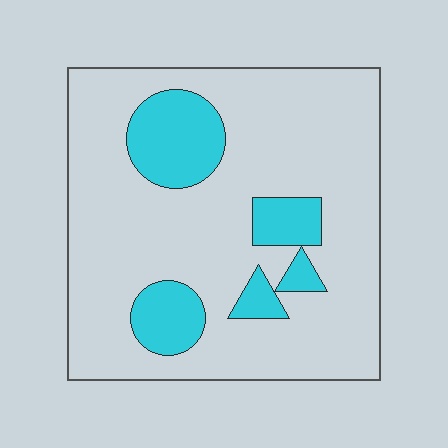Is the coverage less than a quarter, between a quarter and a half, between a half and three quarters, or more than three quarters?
Less than a quarter.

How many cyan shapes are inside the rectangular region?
5.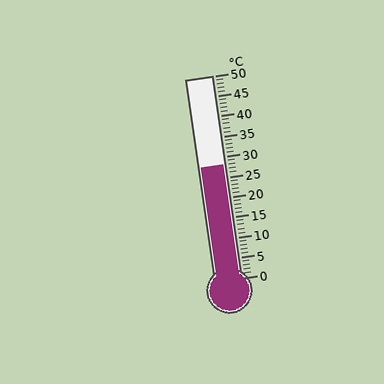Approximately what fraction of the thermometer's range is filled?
The thermometer is filled to approximately 55% of its range.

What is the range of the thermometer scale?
The thermometer scale ranges from 0°C to 50°C.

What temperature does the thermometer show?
The thermometer shows approximately 28°C.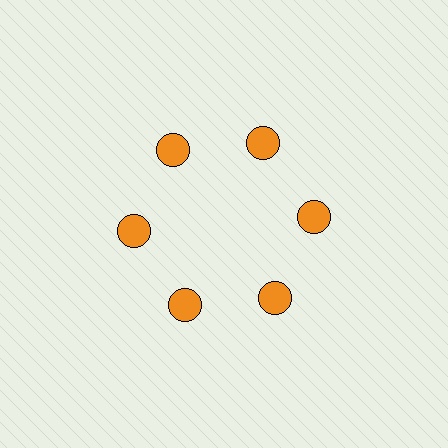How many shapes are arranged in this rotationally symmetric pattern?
There are 6 shapes, arranged in 6 groups of 1.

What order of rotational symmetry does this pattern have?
This pattern has 6-fold rotational symmetry.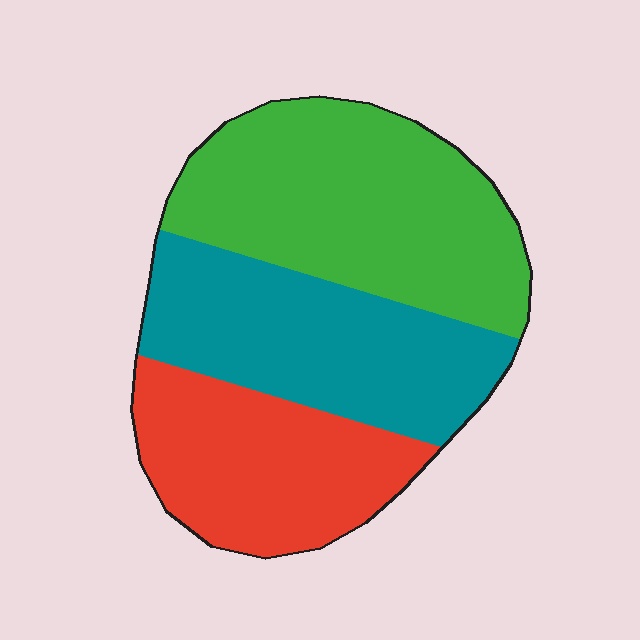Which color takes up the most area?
Green, at roughly 40%.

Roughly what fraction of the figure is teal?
Teal takes up between a quarter and a half of the figure.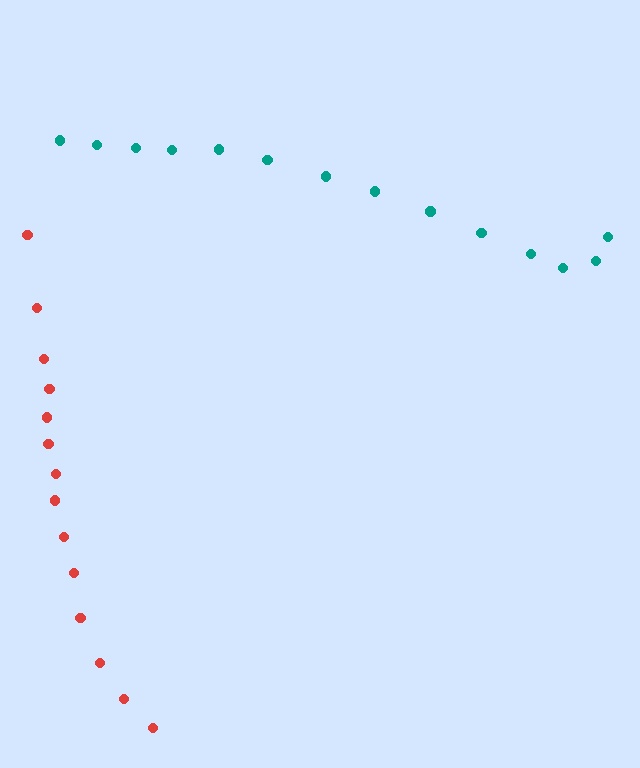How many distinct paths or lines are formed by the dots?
There are 2 distinct paths.